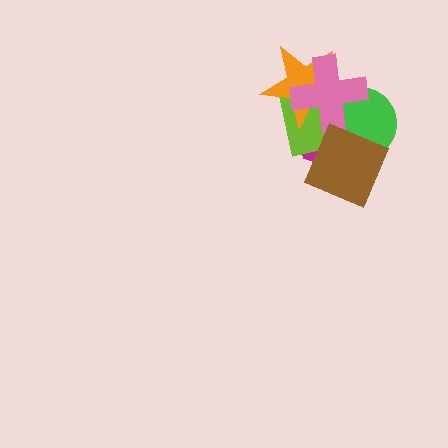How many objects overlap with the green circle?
5 objects overlap with the green circle.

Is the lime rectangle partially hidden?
Yes, it is partially covered by another shape.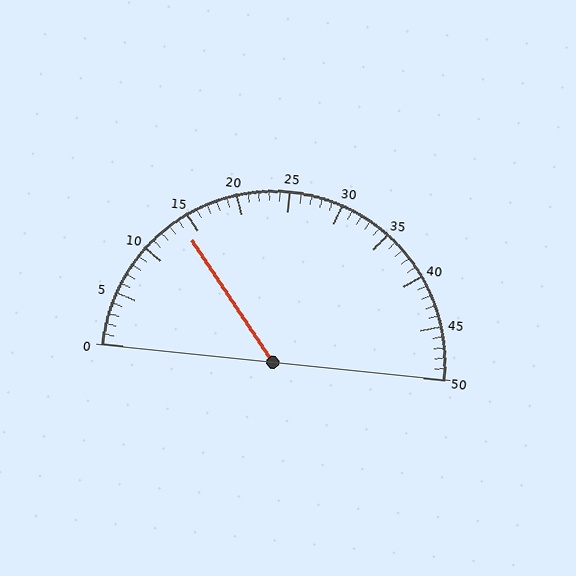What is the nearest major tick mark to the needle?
The nearest major tick mark is 15.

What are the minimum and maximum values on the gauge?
The gauge ranges from 0 to 50.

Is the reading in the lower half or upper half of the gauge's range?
The reading is in the lower half of the range (0 to 50).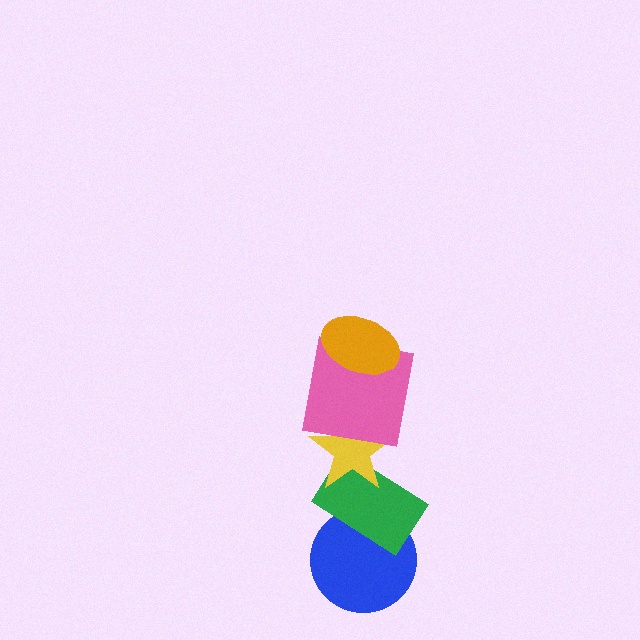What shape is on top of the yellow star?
The pink square is on top of the yellow star.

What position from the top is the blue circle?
The blue circle is 5th from the top.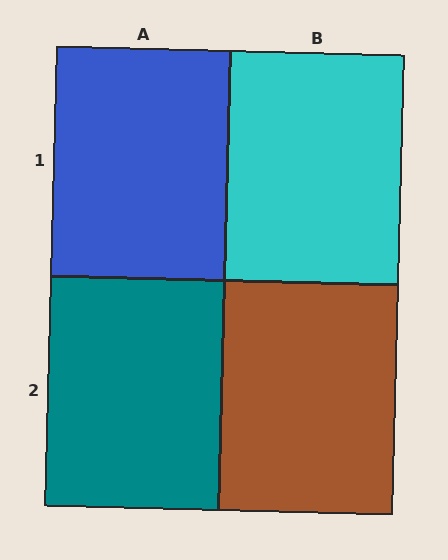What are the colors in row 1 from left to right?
Blue, cyan.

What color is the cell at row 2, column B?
Brown.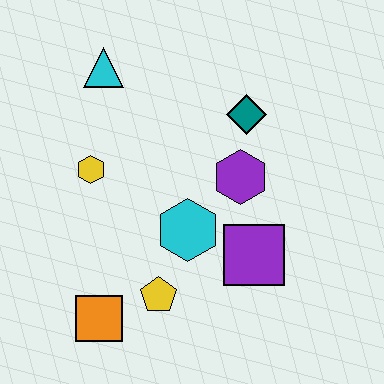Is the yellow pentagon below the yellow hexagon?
Yes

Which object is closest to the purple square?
The cyan hexagon is closest to the purple square.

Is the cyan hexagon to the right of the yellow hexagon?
Yes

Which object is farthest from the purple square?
The cyan triangle is farthest from the purple square.